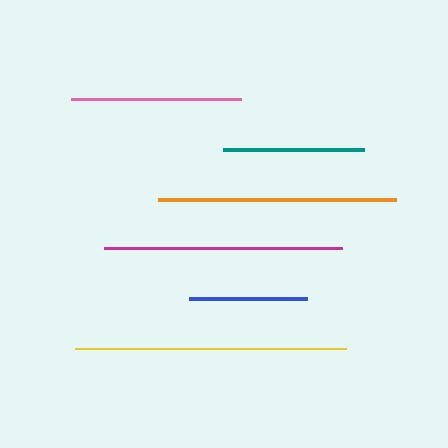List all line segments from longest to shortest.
From longest to shortest: yellow, magenta, orange, pink, teal, blue.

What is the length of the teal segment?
The teal segment is approximately 141 pixels long.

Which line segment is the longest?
The yellow line is the longest at approximately 271 pixels.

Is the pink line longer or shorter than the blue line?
The pink line is longer than the blue line.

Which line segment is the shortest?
The blue line is the shortest at approximately 118 pixels.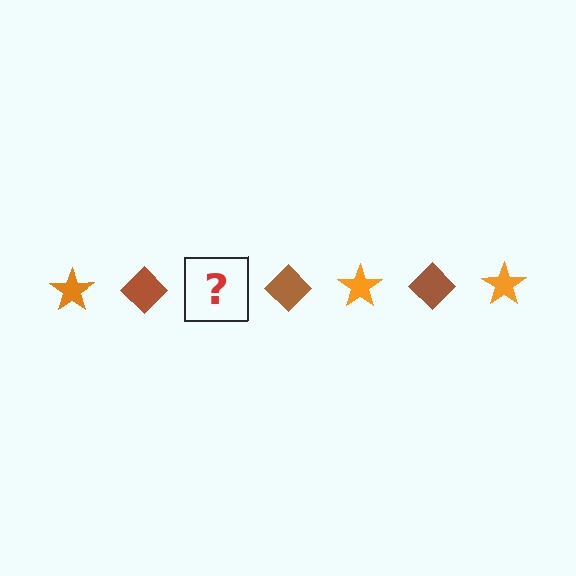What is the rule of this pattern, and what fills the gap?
The rule is that the pattern alternates between orange star and brown diamond. The gap should be filled with an orange star.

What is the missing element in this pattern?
The missing element is an orange star.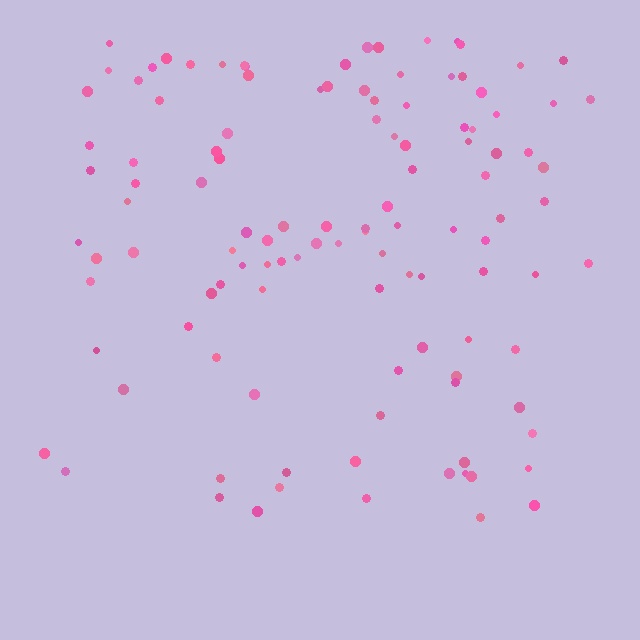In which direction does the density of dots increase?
From bottom to top, with the top side densest.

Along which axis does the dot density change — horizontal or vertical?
Vertical.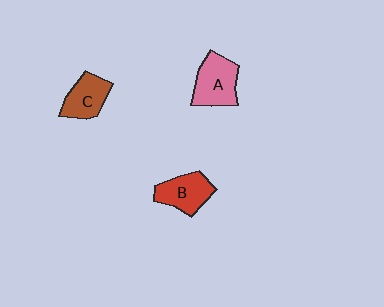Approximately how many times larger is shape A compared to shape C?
Approximately 1.3 times.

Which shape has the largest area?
Shape A (pink).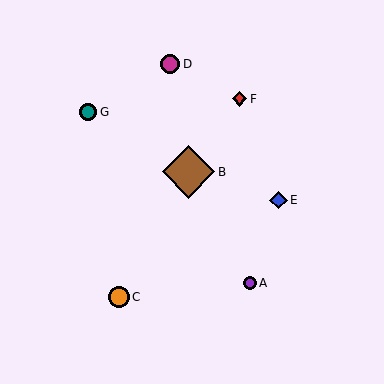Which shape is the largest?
The brown diamond (labeled B) is the largest.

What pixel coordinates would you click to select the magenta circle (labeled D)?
Click at (170, 64) to select the magenta circle D.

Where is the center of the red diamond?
The center of the red diamond is at (240, 99).